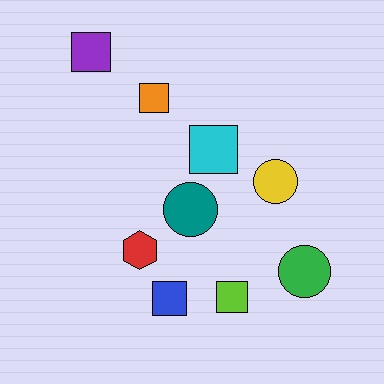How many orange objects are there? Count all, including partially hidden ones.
There is 1 orange object.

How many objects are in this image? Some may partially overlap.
There are 9 objects.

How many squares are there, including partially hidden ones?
There are 5 squares.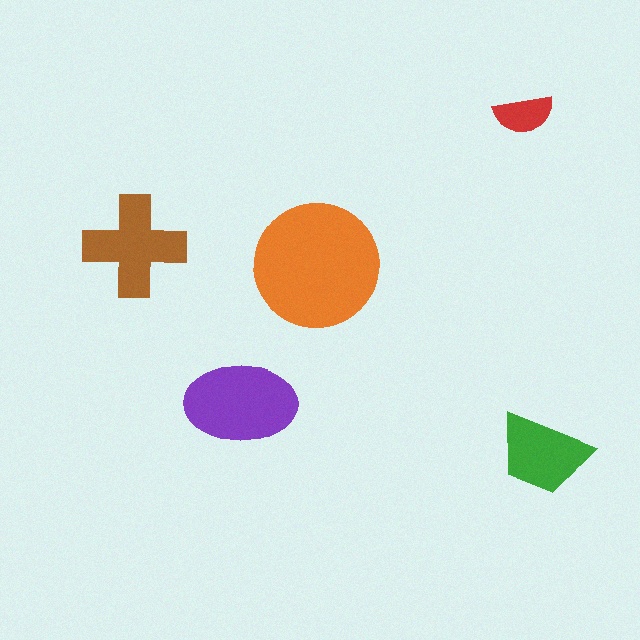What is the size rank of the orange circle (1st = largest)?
1st.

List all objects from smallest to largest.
The red semicircle, the green trapezoid, the brown cross, the purple ellipse, the orange circle.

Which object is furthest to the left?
The brown cross is leftmost.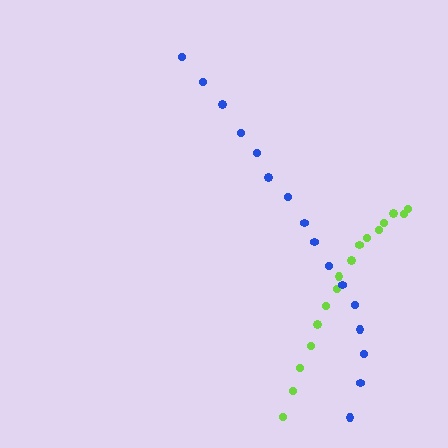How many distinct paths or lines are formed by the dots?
There are 2 distinct paths.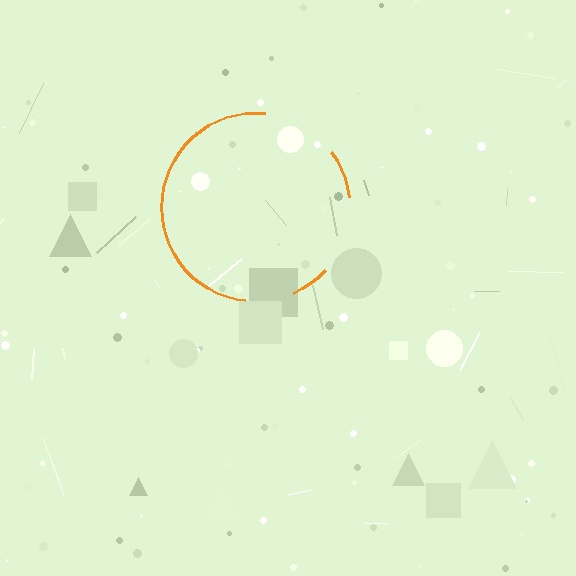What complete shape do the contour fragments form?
The contour fragments form a circle.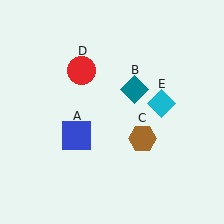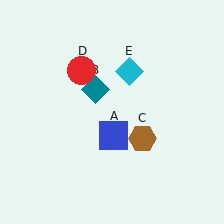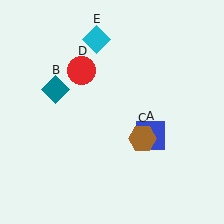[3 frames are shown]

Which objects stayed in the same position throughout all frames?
Brown hexagon (object C) and red circle (object D) remained stationary.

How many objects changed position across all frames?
3 objects changed position: blue square (object A), teal diamond (object B), cyan diamond (object E).